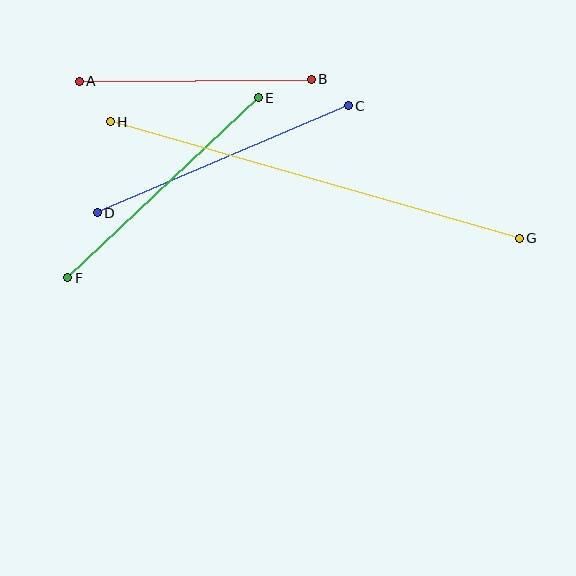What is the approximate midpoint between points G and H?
The midpoint is at approximately (315, 180) pixels.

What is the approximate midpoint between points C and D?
The midpoint is at approximately (223, 159) pixels.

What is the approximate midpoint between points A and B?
The midpoint is at approximately (195, 80) pixels.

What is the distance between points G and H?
The distance is approximately 425 pixels.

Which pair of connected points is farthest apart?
Points G and H are farthest apart.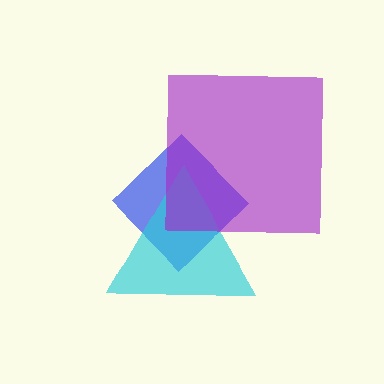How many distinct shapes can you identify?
There are 3 distinct shapes: a blue diamond, a cyan triangle, a purple square.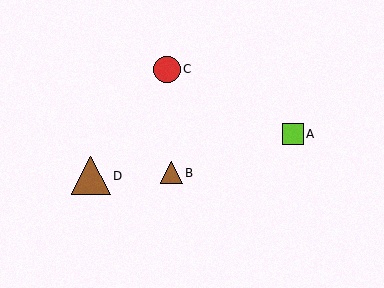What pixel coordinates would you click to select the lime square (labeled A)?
Click at (293, 134) to select the lime square A.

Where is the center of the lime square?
The center of the lime square is at (293, 134).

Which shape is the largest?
The brown triangle (labeled D) is the largest.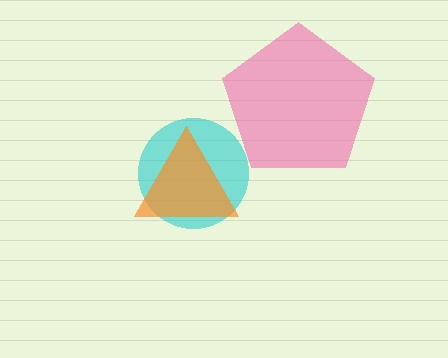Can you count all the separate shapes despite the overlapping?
Yes, there are 3 separate shapes.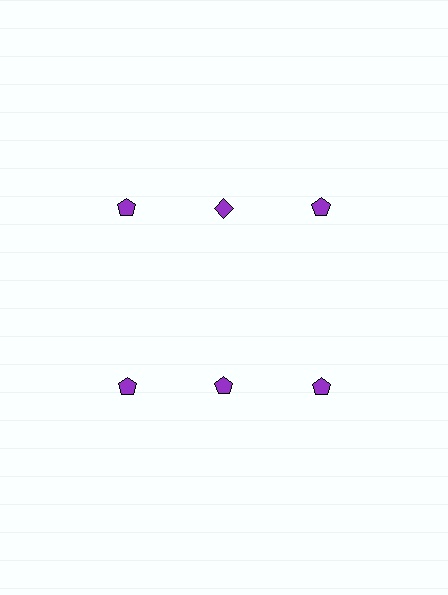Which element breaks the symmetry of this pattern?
The purple diamond in the top row, second from left column breaks the symmetry. All other shapes are purple pentagons.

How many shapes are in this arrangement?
There are 6 shapes arranged in a grid pattern.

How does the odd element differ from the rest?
It has a different shape: diamond instead of pentagon.